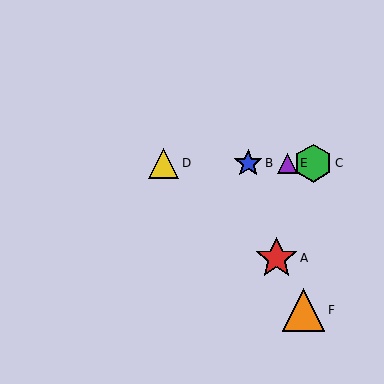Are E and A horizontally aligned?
No, E is at y≈163 and A is at y≈258.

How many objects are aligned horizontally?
4 objects (B, C, D, E) are aligned horizontally.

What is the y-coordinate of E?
Object E is at y≈163.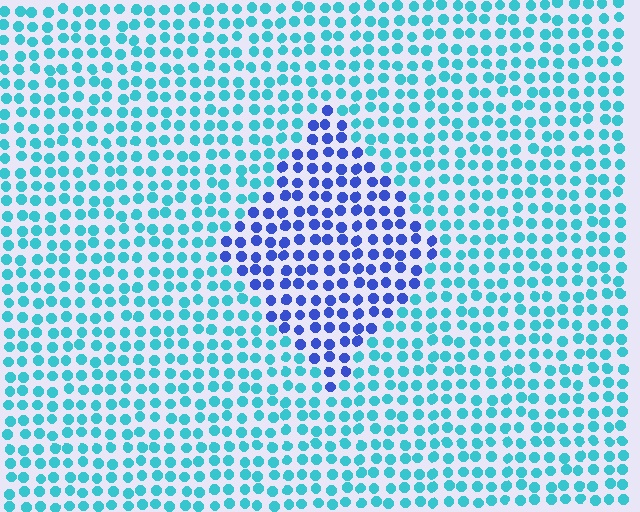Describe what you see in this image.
The image is filled with small cyan elements in a uniform arrangement. A diamond-shaped region is visible where the elements are tinted to a slightly different hue, forming a subtle color boundary.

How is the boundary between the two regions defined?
The boundary is defined purely by a slight shift in hue (about 47 degrees). Spacing, size, and orientation are identical on both sides.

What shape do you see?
I see a diamond.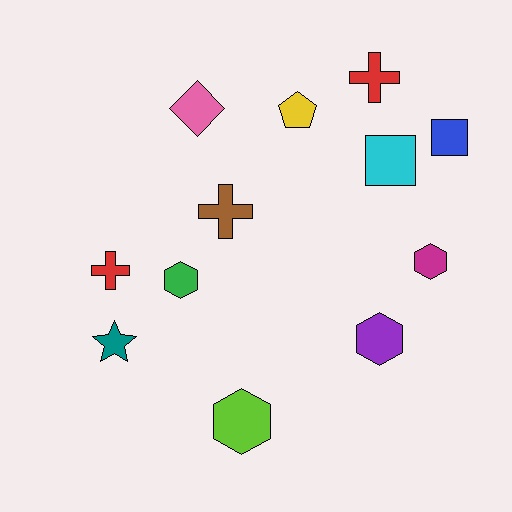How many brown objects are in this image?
There is 1 brown object.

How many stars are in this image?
There is 1 star.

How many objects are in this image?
There are 12 objects.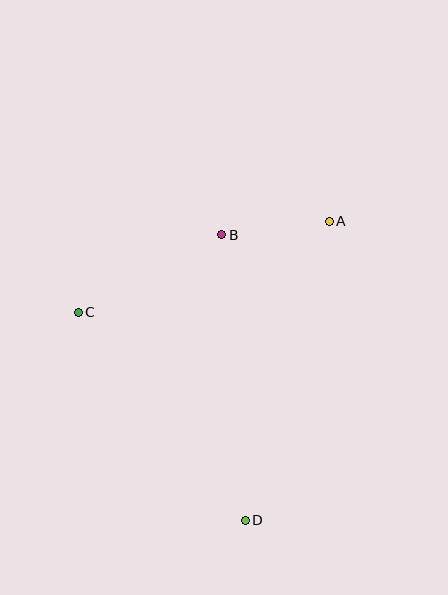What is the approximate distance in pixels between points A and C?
The distance between A and C is approximately 267 pixels.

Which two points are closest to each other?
Points A and B are closest to each other.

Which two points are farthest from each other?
Points A and D are farthest from each other.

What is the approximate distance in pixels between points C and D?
The distance between C and D is approximately 267 pixels.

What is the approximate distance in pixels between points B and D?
The distance between B and D is approximately 286 pixels.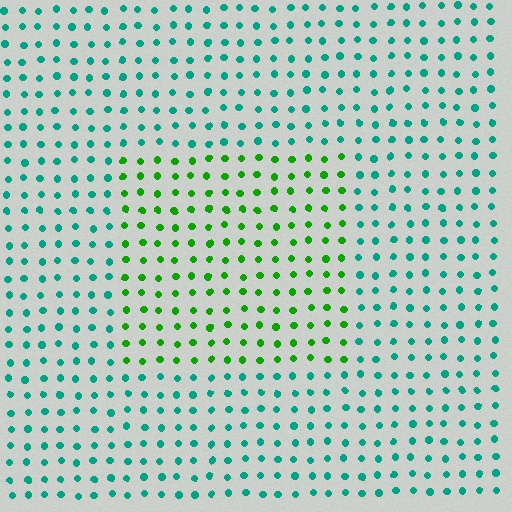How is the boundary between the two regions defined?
The boundary is defined purely by a slight shift in hue (about 53 degrees). Spacing, size, and orientation are identical on both sides.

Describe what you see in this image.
The image is filled with small teal elements in a uniform arrangement. A rectangle-shaped region is visible where the elements are tinted to a slightly different hue, forming a subtle color boundary.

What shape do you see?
I see a rectangle.